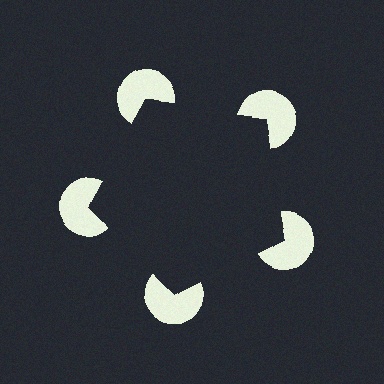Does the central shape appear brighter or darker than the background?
It typically appears slightly darker than the background, even though no actual brightness change is drawn.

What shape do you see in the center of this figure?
An illusory pentagon — its edges are inferred from the aligned wedge cuts in the pac-man discs, not physically drawn.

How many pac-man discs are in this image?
There are 5 — one at each vertex of the illusory pentagon.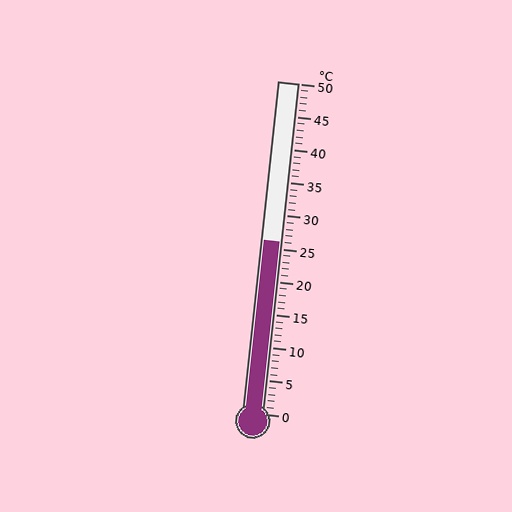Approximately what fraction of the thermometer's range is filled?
The thermometer is filled to approximately 50% of its range.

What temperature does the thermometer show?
The thermometer shows approximately 26°C.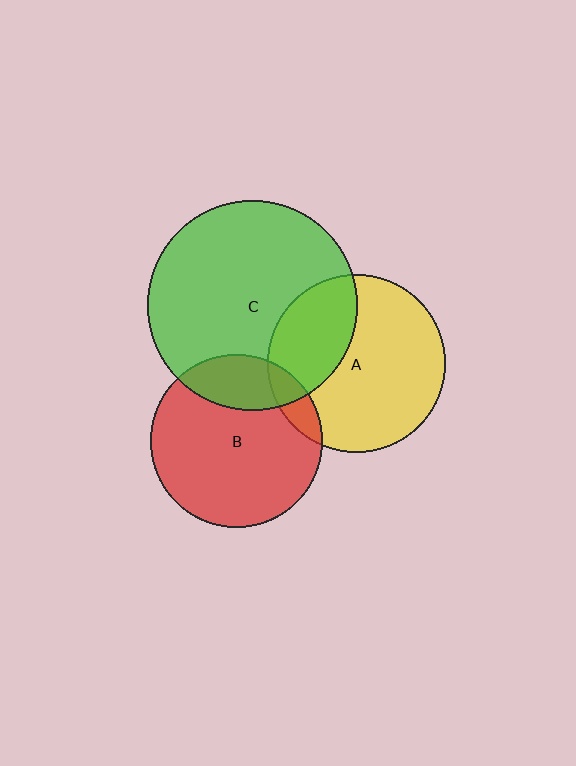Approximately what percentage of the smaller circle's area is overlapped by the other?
Approximately 10%.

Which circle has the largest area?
Circle C (green).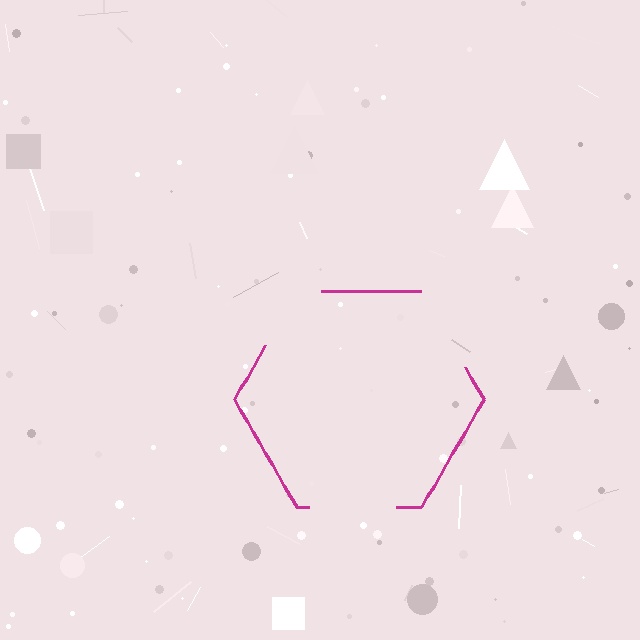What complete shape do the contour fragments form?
The contour fragments form a hexagon.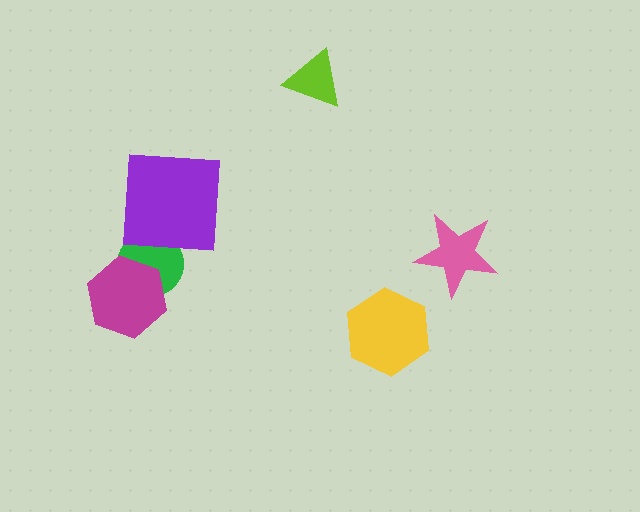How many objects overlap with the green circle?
2 objects overlap with the green circle.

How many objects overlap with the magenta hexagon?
1 object overlaps with the magenta hexagon.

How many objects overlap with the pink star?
0 objects overlap with the pink star.